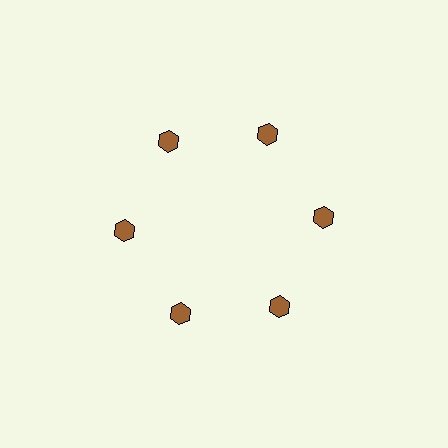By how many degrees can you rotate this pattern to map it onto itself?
The pattern maps onto itself every 60 degrees of rotation.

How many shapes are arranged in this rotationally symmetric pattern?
There are 6 shapes, arranged in 6 groups of 1.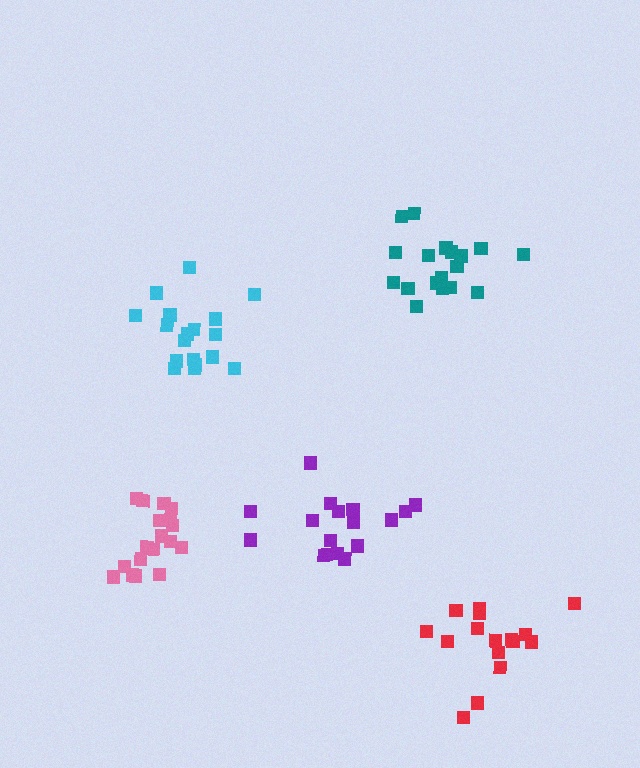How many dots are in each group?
Group 1: 18 dots, Group 2: 17 dots, Group 3: 18 dots, Group 4: 16 dots, Group 5: 18 dots (87 total).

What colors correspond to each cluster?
The clusters are colored: teal, purple, cyan, red, pink.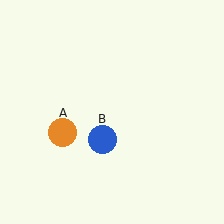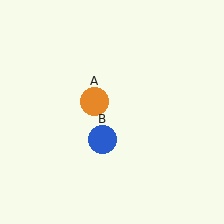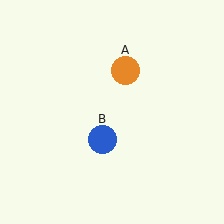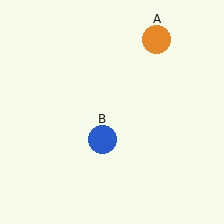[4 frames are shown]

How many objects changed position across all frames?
1 object changed position: orange circle (object A).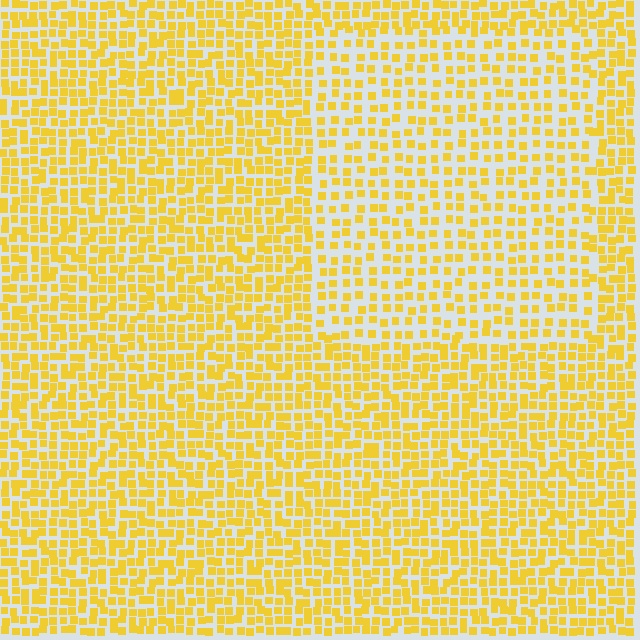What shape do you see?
I see a rectangle.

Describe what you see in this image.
The image contains small yellow elements arranged at two different densities. A rectangle-shaped region is visible where the elements are less densely packed than the surrounding area.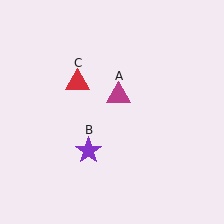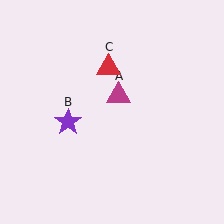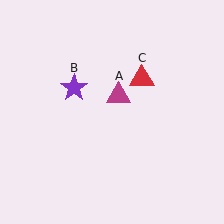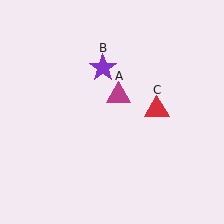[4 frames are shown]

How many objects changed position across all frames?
2 objects changed position: purple star (object B), red triangle (object C).